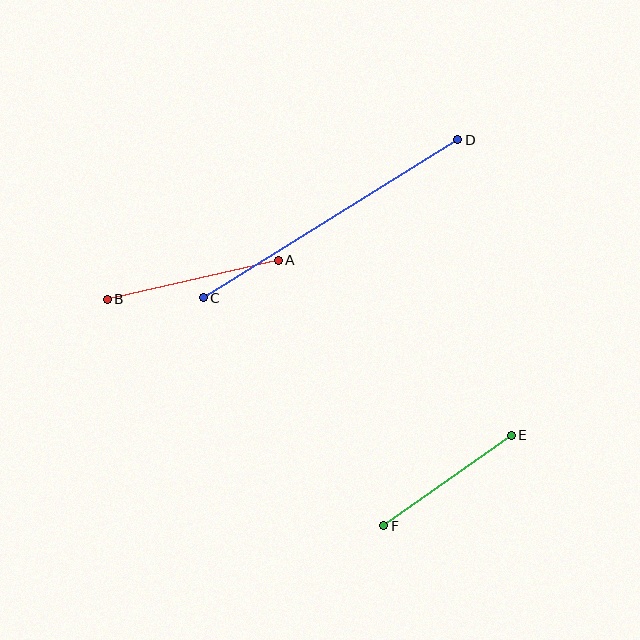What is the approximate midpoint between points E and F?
The midpoint is at approximately (447, 480) pixels.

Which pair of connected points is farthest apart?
Points C and D are farthest apart.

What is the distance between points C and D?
The distance is approximately 300 pixels.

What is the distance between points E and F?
The distance is approximately 156 pixels.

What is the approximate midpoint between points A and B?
The midpoint is at approximately (193, 280) pixels.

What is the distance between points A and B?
The distance is approximately 176 pixels.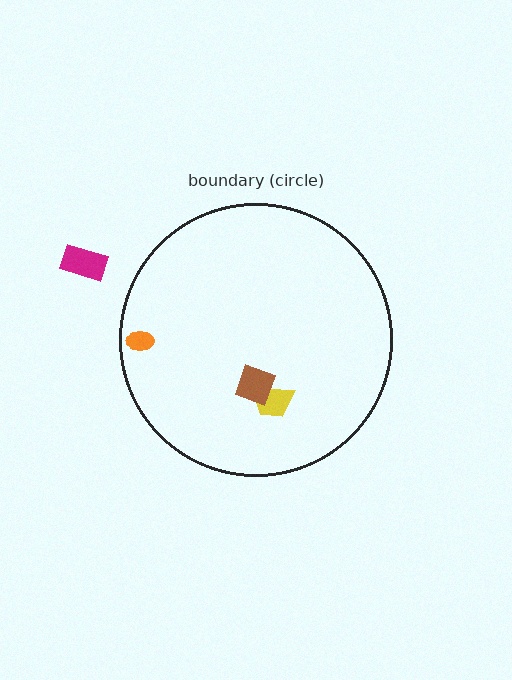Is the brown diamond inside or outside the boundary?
Inside.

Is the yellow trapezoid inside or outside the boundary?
Inside.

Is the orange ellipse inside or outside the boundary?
Inside.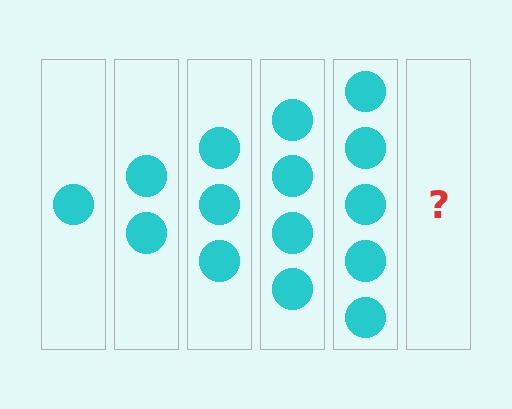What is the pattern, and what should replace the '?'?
The pattern is that each step adds one more circle. The '?' should be 6 circles.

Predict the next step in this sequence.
The next step is 6 circles.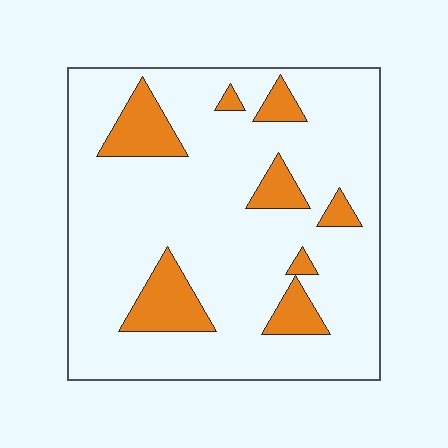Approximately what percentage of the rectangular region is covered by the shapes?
Approximately 15%.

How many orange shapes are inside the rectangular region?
8.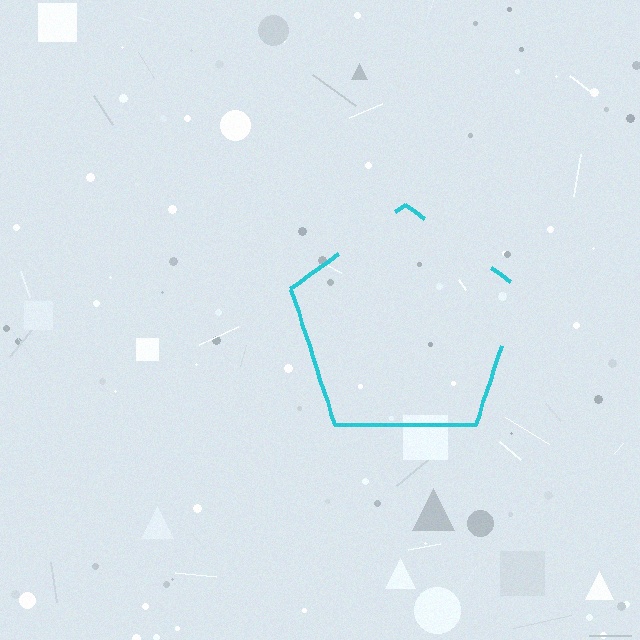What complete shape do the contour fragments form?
The contour fragments form a pentagon.